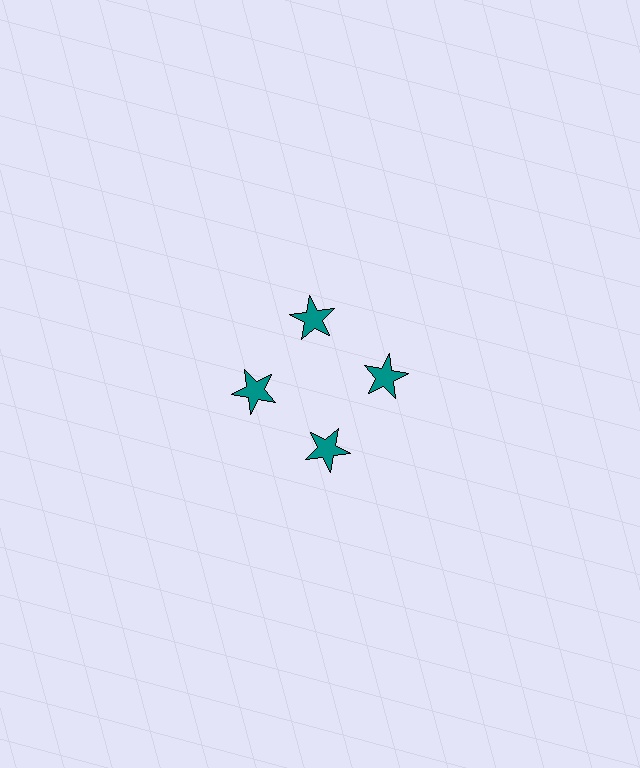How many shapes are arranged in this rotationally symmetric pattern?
There are 4 shapes, arranged in 4 groups of 1.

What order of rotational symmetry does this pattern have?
This pattern has 4-fold rotational symmetry.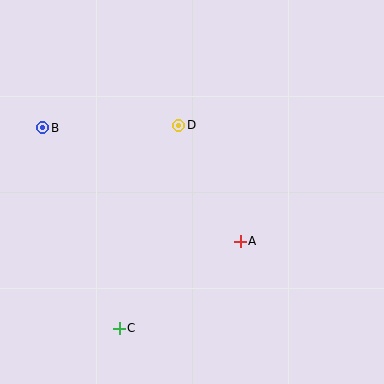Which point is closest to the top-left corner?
Point B is closest to the top-left corner.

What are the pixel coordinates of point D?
Point D is at (179, 125).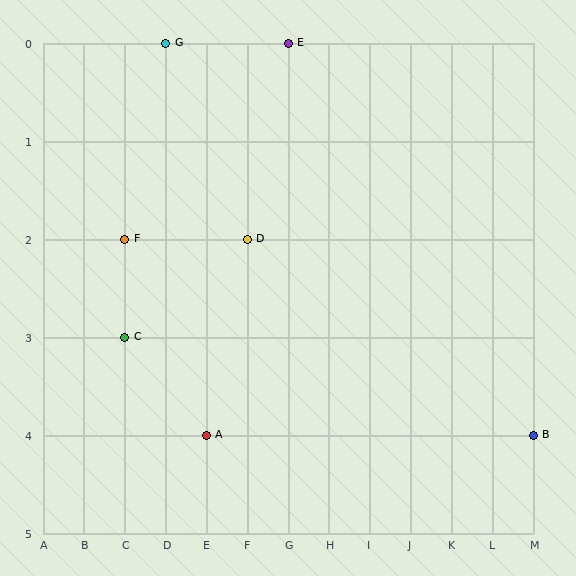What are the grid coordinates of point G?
Point G is at grid coordinates (D, 0).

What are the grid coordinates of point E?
Point E is at grid coordinates (G, 0).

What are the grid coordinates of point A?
Point A is at grid coordinates (E, 4).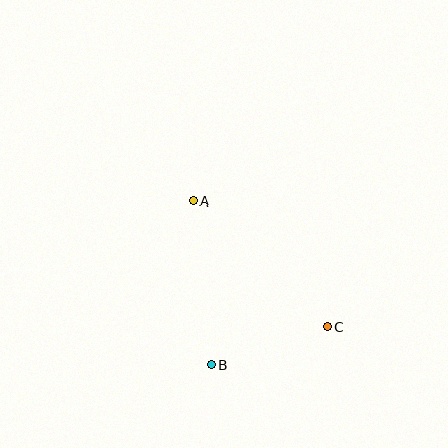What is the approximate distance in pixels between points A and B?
The distance between A and B is approximately 165 pixels.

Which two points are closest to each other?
Points B and C are closest to each other.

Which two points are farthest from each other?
Points A and C are farthest from each other.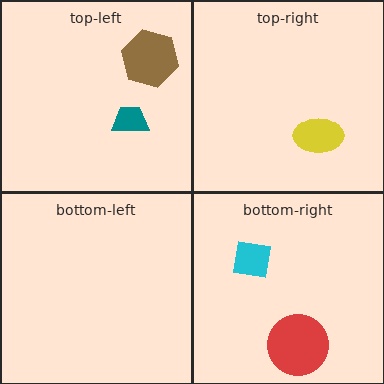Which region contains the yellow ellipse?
The top-right region.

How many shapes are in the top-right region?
1.